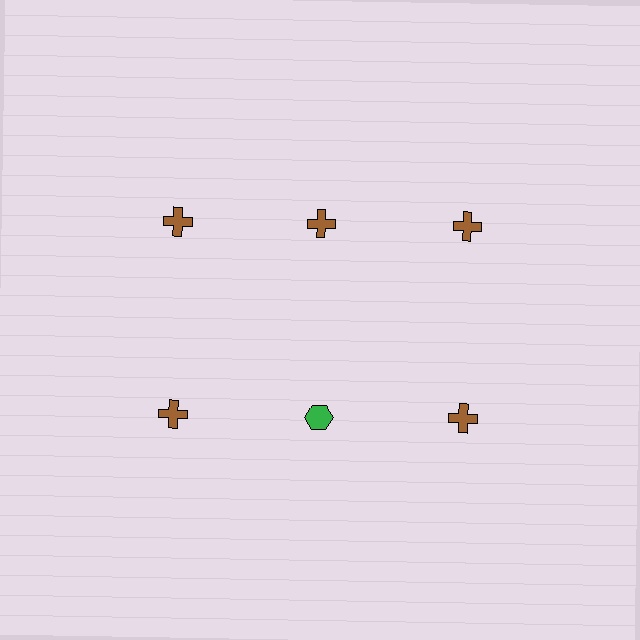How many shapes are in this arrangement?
There are 6 shapes arranged in a grid pattern.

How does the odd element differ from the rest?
It differs in both color (green instead of brown) and shape (hexagon instead of cross).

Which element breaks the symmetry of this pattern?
The green hexagon in the second row, second from left column breaks the symmetry. All other shapes are brown crosses.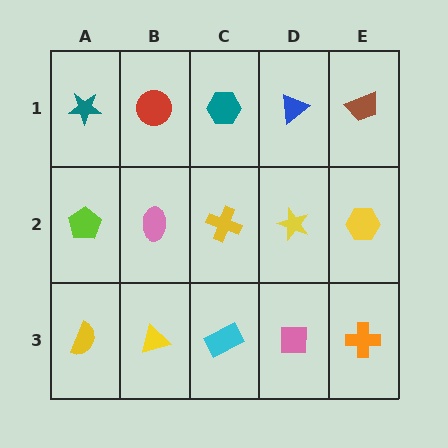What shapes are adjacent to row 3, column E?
A yellow hexagon (row 2, column E), a pink square (row 3, column D).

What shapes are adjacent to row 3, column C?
A yellow cross (row 2, column C), a yellow triangle (row 3, column B), a pink square (row 3, column D).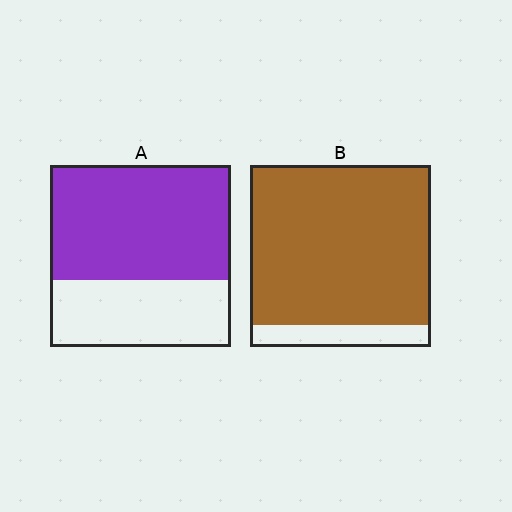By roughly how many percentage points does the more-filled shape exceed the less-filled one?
By roughly 25 percentage points (B over A).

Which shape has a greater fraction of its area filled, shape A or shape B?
Shape B.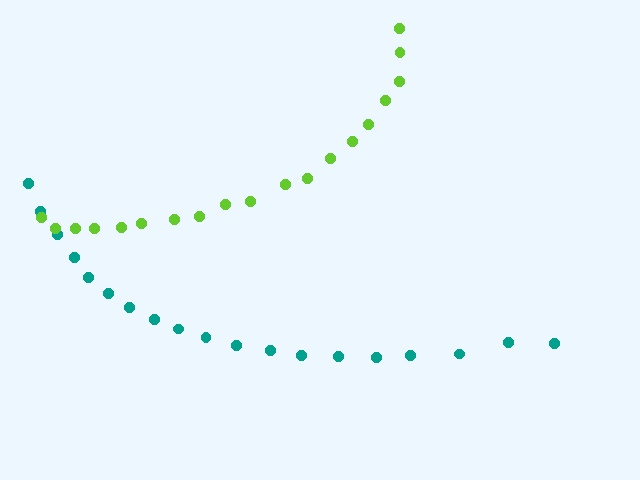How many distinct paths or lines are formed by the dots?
There are 2 distinct paths.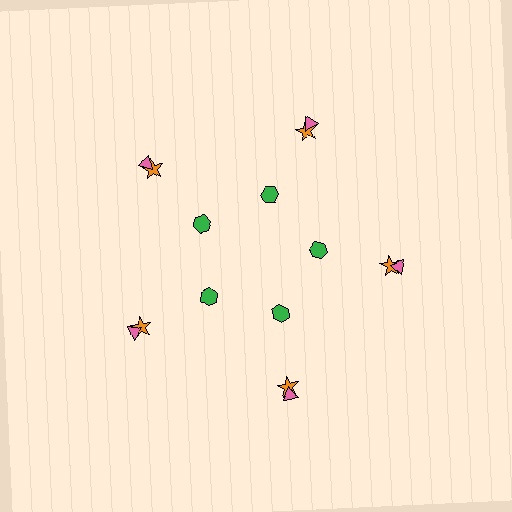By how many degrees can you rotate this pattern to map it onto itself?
The pattern maps onto itself every 72 degrees of rotation.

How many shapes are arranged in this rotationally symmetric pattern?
There are 15 shapes, arranged in 5 groups of 3.